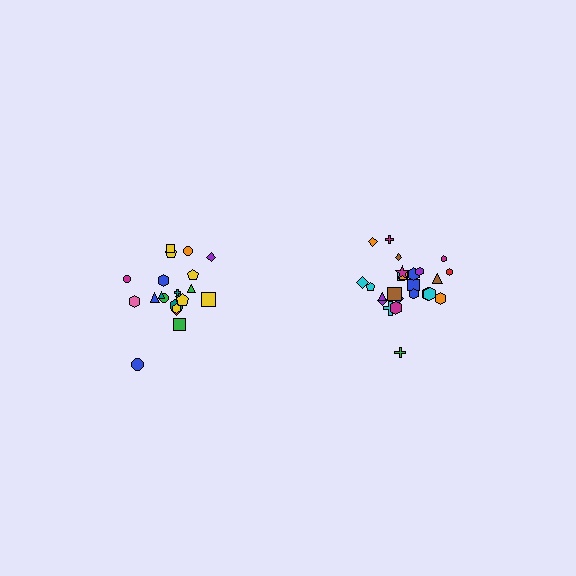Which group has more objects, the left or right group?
The right group.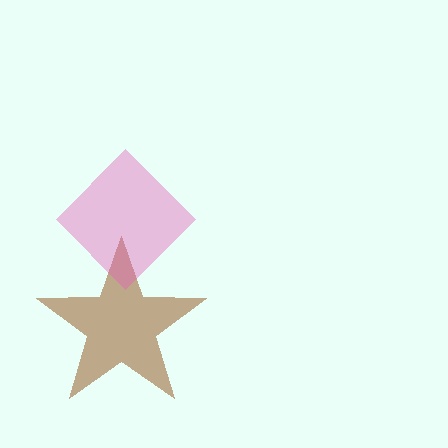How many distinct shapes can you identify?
There are 2 distinct shapes: a brown star, a pink diamond.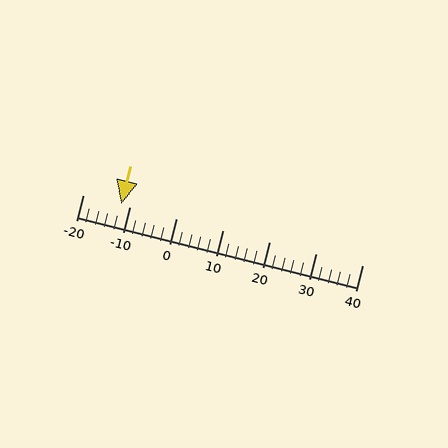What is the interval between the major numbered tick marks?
The major tick marks are spaced 10 units apart.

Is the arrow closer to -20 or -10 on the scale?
The arrow is closer to -10.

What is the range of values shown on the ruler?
The ruler shows values from -20 to 40.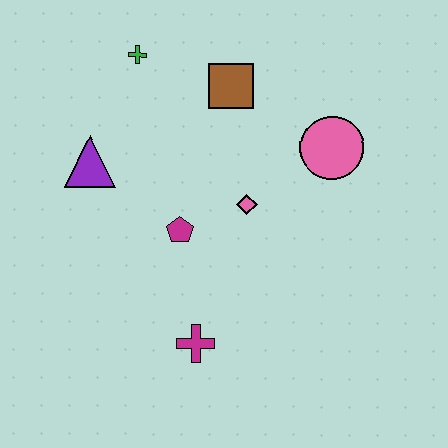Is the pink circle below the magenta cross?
No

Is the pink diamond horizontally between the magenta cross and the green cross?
No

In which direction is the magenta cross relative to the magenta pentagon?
The magenta cross is below the magenta pentagon.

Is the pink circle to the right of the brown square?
Yes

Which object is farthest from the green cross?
The magenta cross is farthest from the green cross.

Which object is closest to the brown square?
The green cross is closest to the brown square.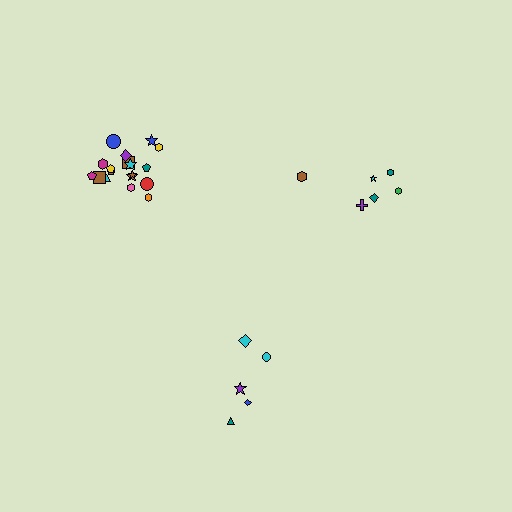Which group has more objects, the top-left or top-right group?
The top-left group.